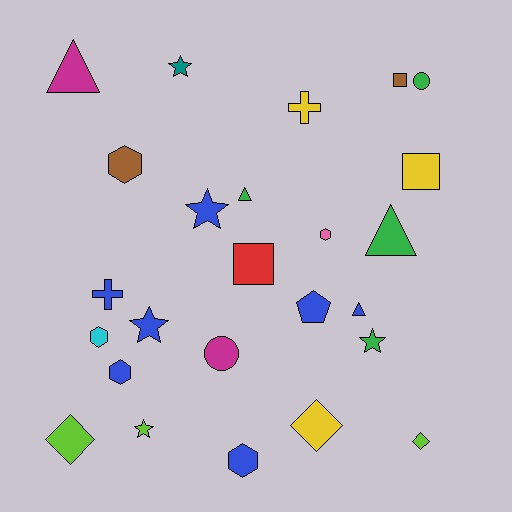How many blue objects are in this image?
There are 7 blue objects.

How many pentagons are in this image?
There is 1 pentagon.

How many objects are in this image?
There are 25 objects.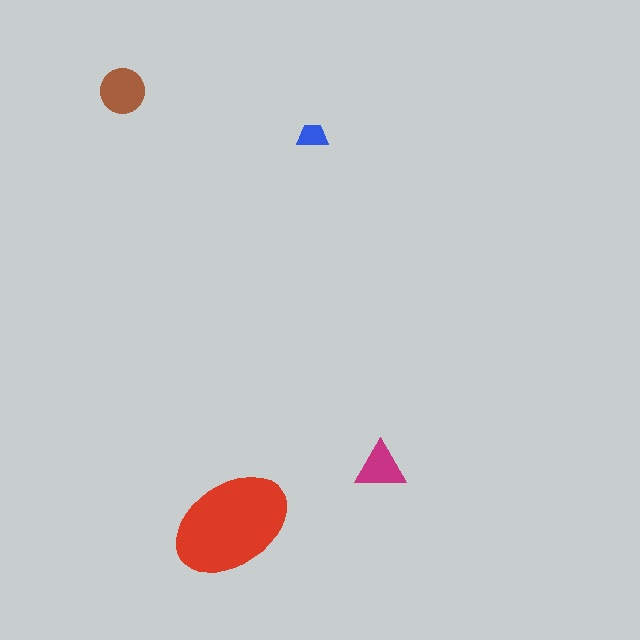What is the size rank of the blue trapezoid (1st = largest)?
4th.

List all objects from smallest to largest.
The blue trapezoid, the magenta triangle, the brown circle, the red ellipse.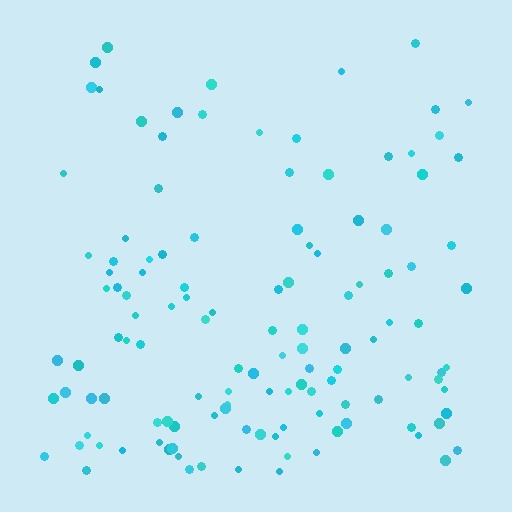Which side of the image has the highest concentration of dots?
The bottom.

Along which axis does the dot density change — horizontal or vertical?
Vertical.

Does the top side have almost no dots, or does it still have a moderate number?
Still a moderate number, just noticeably fewer than the bottom.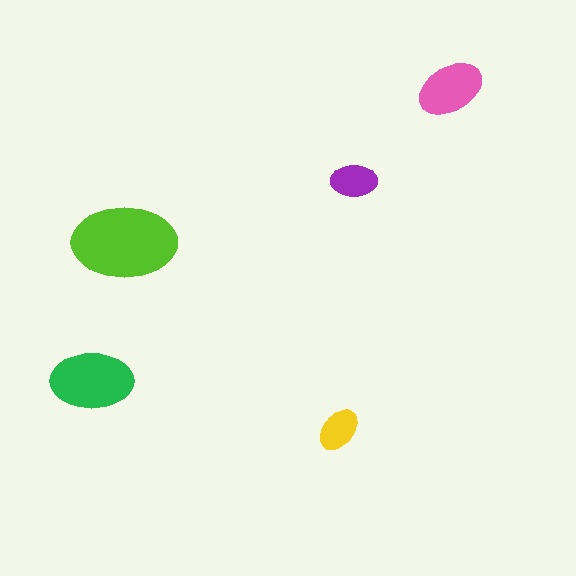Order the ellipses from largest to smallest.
the lime one, the green one, the pink one, the purple one, the yellow one.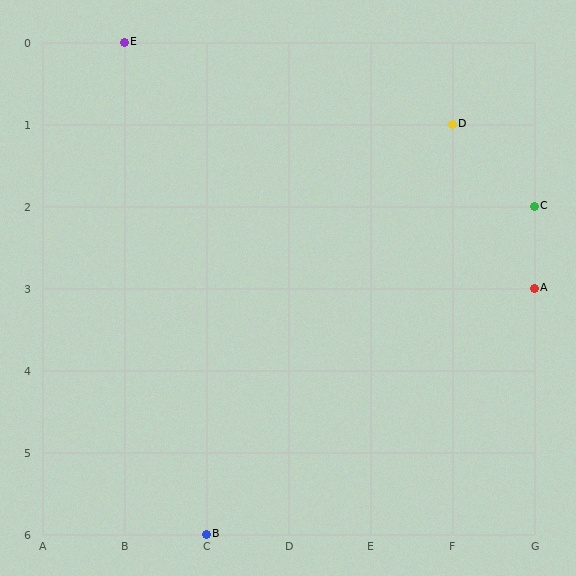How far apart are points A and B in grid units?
Points A and B are 4 columns and 3 rows apart (about 5.0 grid units diagonally).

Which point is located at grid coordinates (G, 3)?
Point A is at (G, 3).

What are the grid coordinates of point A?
Point A is at grid coordinates (G, 3).